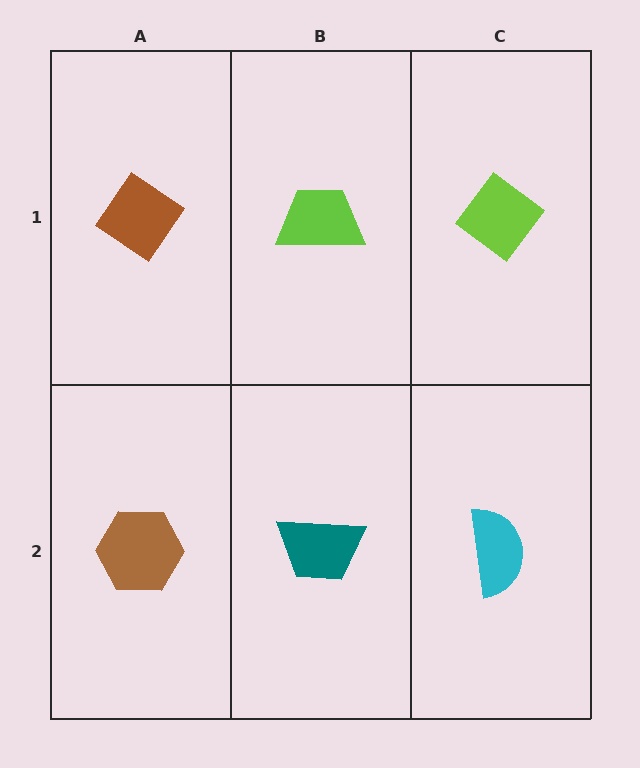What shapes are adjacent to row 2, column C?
A lime diamond (row 1, column C), a teal trapezoid (row 2, column B).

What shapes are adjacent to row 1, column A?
A brown hexagon (row 2, column A), a lime trapezoid (row 1, column B).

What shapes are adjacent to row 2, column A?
A brown diamond (row 1, column A), a teal trapezoid (row 2, column B).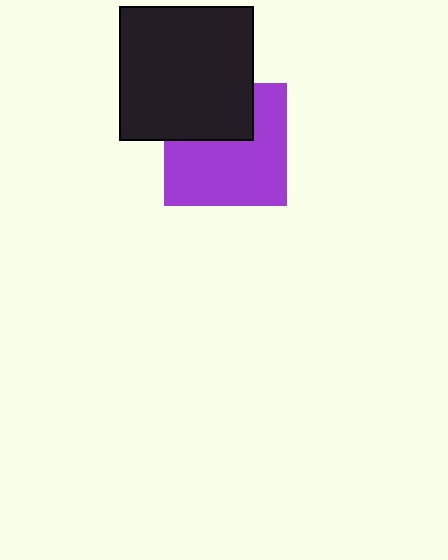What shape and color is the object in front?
The object in front is a black square.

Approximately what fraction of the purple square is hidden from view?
Roughly 35% of the purple square is hidden behind the black square.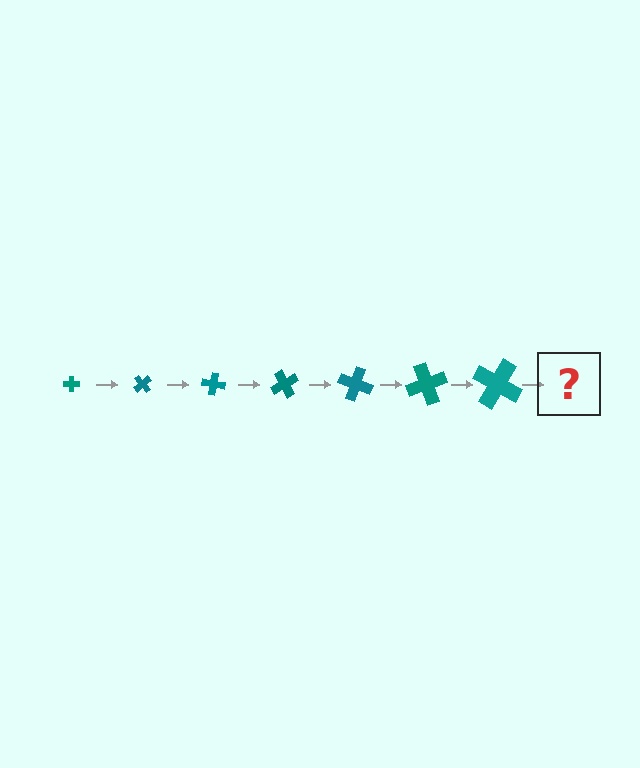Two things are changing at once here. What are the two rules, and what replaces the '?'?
The two rules are that the cross grows larger each step and it rotates 50 degrees each step. The '?' should be a cross, larger than the previous one and rotated 350 degrees from the start.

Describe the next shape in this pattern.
It should be a cross, larger than the previous one and rotated 350 degrees from the start.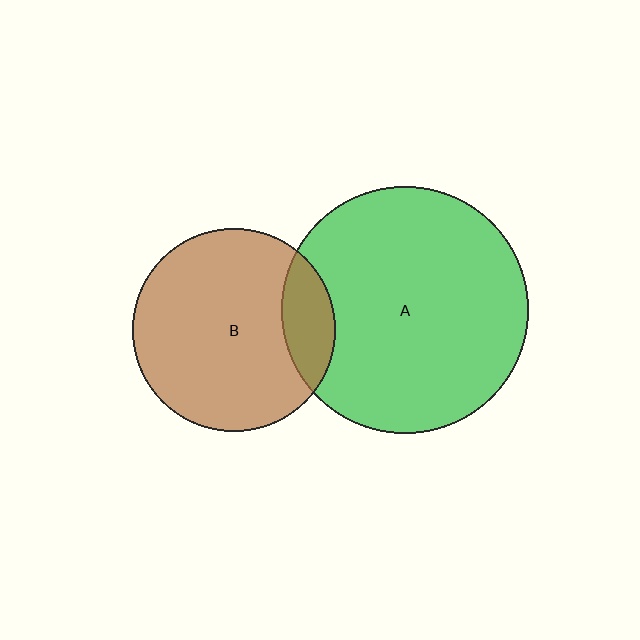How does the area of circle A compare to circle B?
Approximately 1.5 times.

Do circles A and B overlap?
Yes.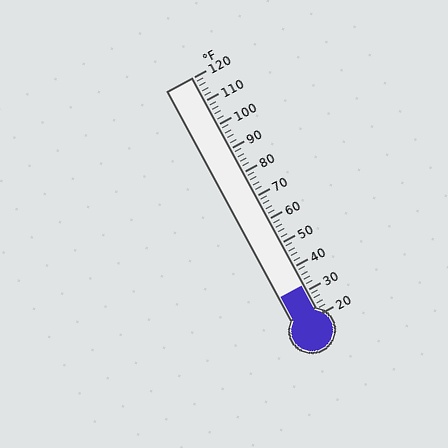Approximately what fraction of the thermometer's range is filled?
The thermometer is filled to approximately 10% of its range.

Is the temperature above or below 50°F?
The temperature is below 50°F.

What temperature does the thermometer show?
The thermometer shows approximately 32°F.